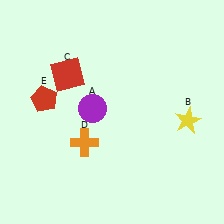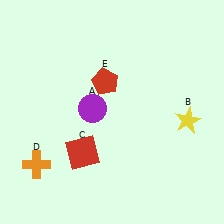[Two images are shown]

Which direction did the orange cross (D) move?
The orange cross (D) moved left.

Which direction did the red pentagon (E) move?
The red pentagon (E) moved right.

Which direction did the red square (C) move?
The red square (C) moved down.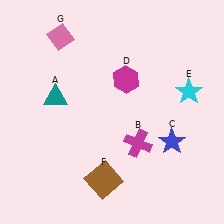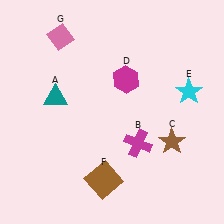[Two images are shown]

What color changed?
The star (C) changed from blue in Image 1 to brown in Image 2.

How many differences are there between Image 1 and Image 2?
There is 1 difference between the two images.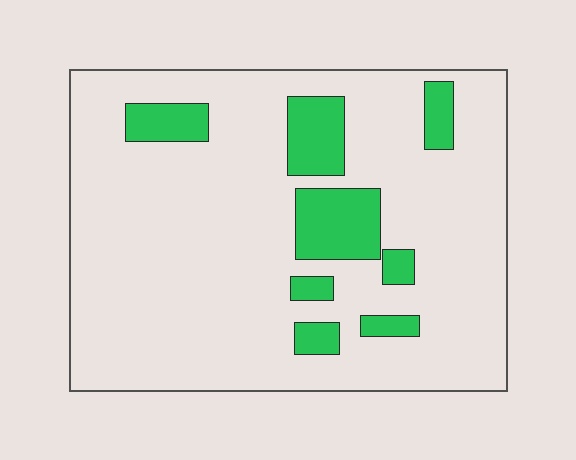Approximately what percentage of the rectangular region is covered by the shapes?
Approximately 15%.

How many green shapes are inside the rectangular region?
8.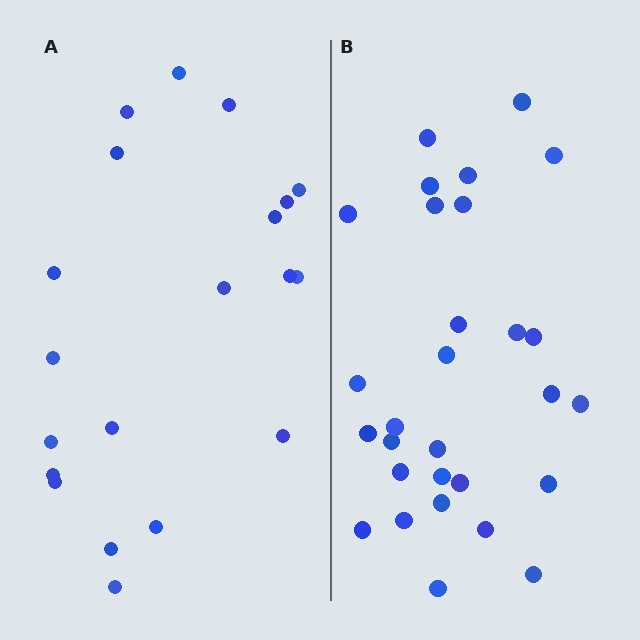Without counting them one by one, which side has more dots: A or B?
Region B (the right region) has more dots.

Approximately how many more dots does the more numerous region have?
Region B has roughly 8 or so more dots than region A.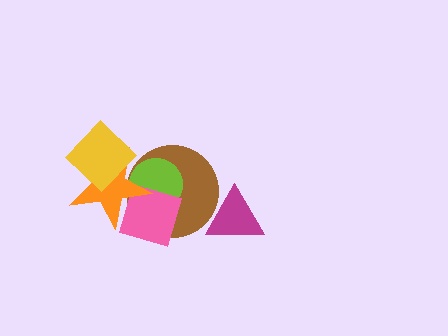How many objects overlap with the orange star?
4 objects overlap with the orange star.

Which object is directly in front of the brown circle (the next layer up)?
The lime circle is directly in front of the brown circle.